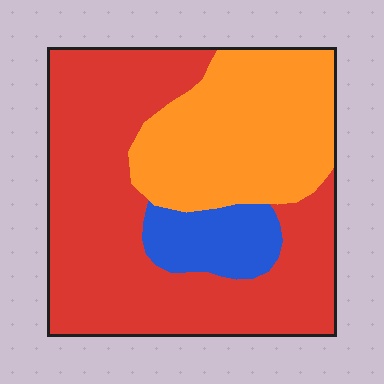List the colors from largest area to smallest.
From largest to smallest: red, orange, blue.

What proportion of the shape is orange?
Orange covers roughly 35% of the shape.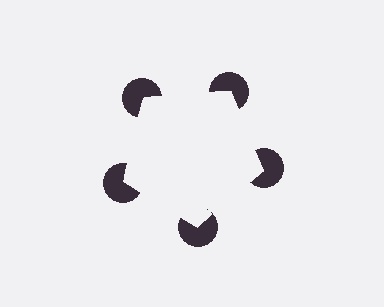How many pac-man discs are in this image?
There are 5 — one at each vertex of the illusory pentagon.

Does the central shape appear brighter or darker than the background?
It typically appears slightly brighter than the background, even though no actual brightness change is drawn.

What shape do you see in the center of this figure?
An illusory pentagon — its edges are inferred from the aligned wedge cuts in the pac-man discs, not physically drawn.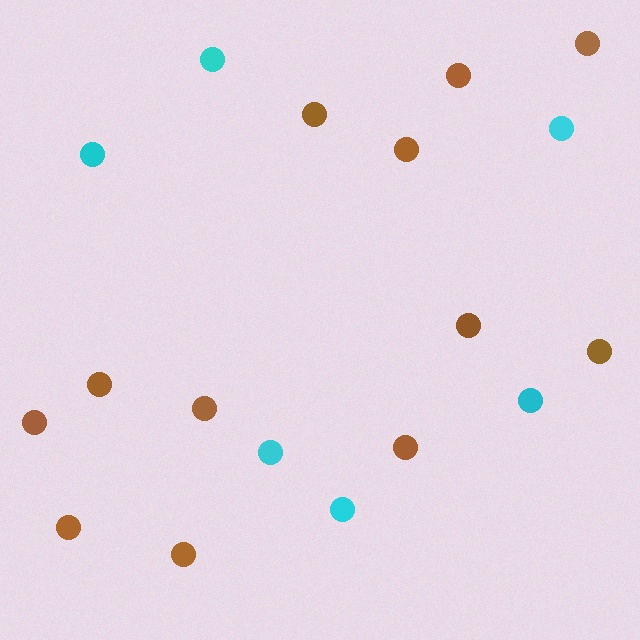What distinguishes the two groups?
There are 2 groups: one group of brown circles (12) and one group of cyan circles (6).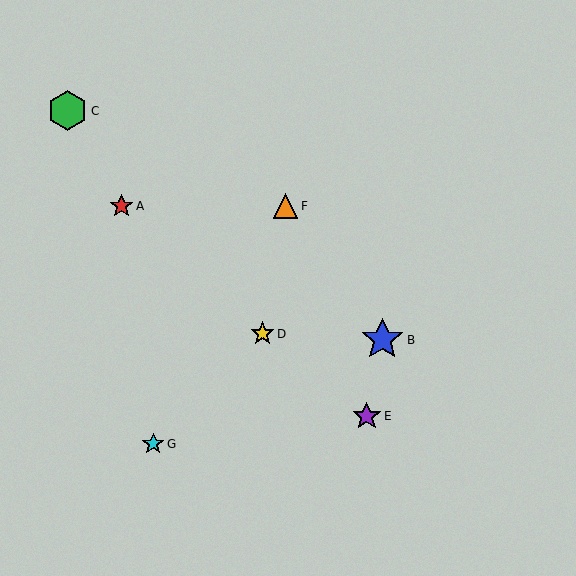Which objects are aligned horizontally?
Objects A, F are aligned horizontally.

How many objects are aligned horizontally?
2 objects (A, F) are aligned horizontally.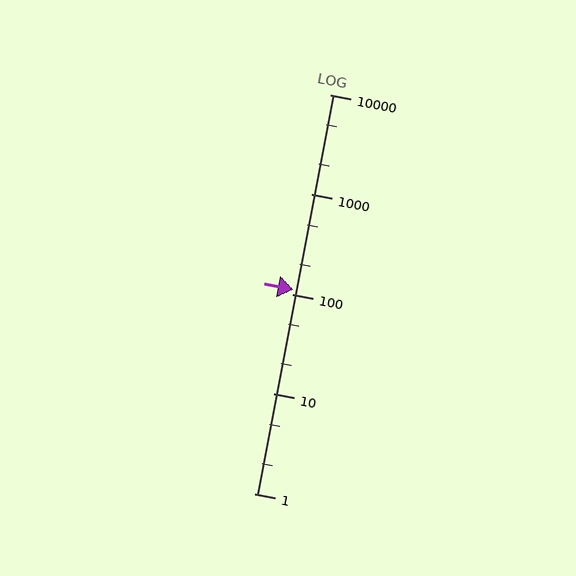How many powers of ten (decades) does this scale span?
The scale spans 4 decades, from 1 to 10000.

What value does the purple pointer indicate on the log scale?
The pointer indicates approximately 110.